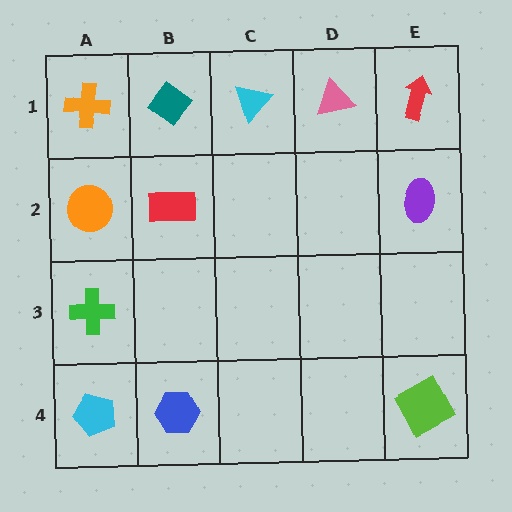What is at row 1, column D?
A pink triangle.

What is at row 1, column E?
A red arrow.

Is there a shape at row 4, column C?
No, that cell is empty.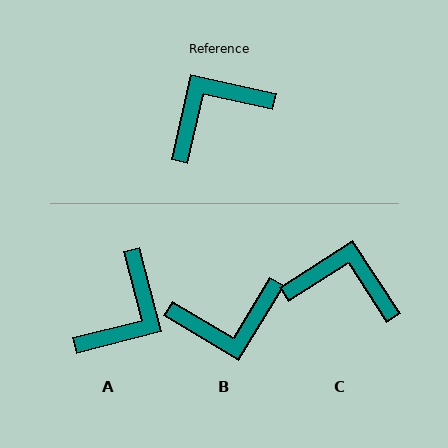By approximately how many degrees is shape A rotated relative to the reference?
Approximately 153 degrees clockwise.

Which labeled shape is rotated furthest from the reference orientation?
B, about 161 degrees away.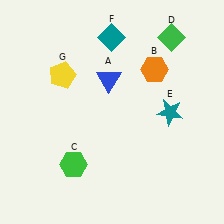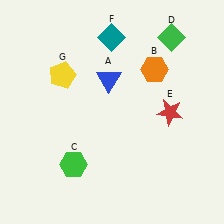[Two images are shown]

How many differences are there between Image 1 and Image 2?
There is 1 difference between the two images.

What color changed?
The star (E) changed from teal in Image 1 to red in Image 2.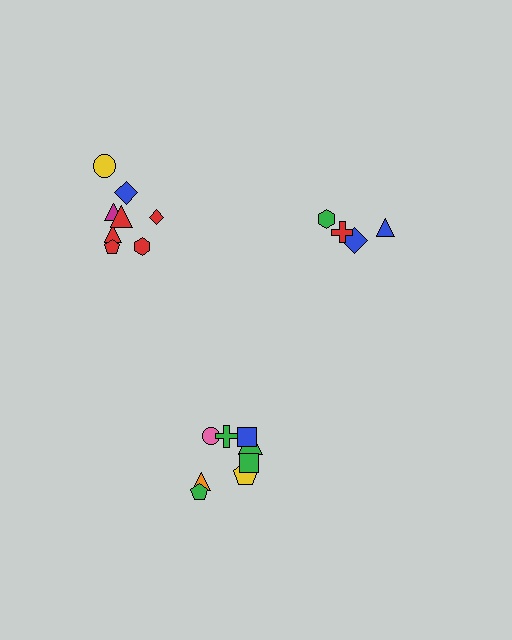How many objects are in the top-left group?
There are 8 objects.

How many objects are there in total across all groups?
There are 20 objects.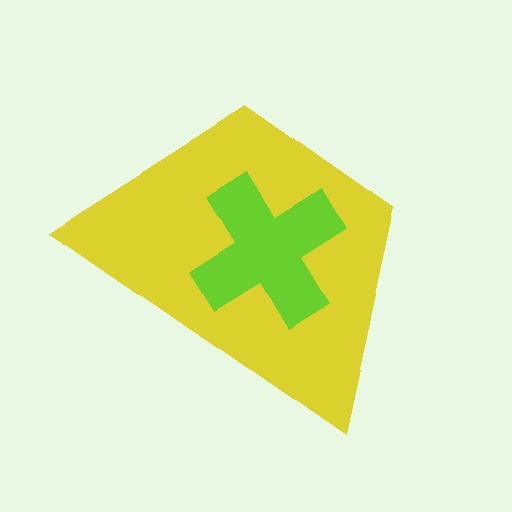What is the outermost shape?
The yellow trapezoid.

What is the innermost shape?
The lime cross.